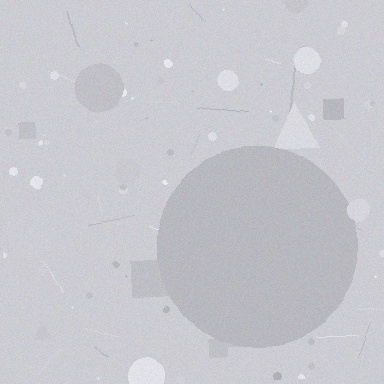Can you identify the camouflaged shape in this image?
The camouflaged shape is a circle.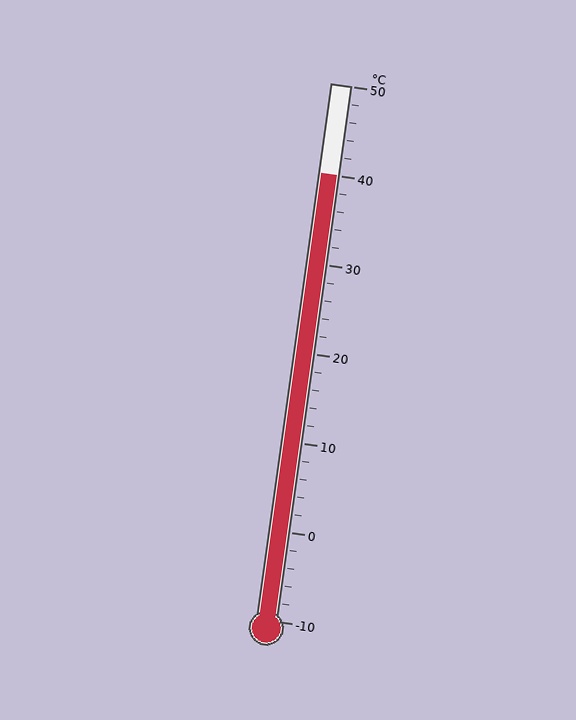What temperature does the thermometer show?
The thermometer shows approximately 40°C.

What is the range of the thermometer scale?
The thermometer scale ranges from -10°C to 50°C.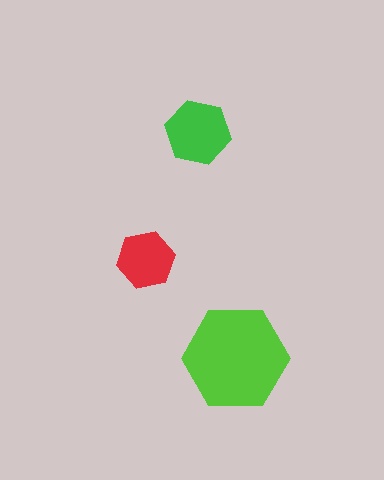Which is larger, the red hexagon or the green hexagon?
The green one.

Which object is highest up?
The green hexagon is topmost.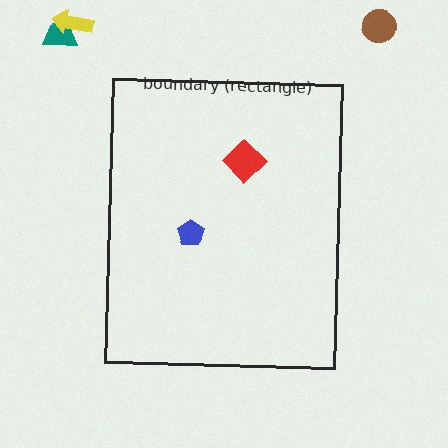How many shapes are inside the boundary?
2 inside, 3 outside.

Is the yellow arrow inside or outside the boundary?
Outside.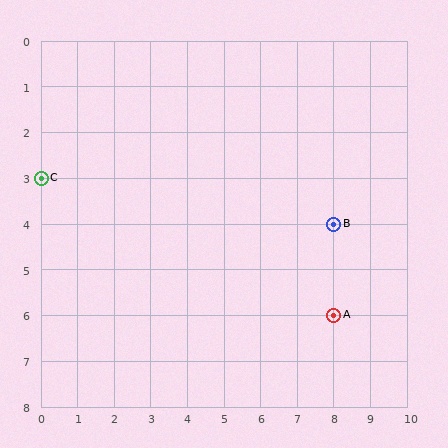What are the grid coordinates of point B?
Point B is at grid coordinates (8, 4).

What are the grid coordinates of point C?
Point C is at grid coordinates (0, 3).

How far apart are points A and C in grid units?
Points A and C are 8 columns and 3 rows apart (about 8.5 grid units diagonally).